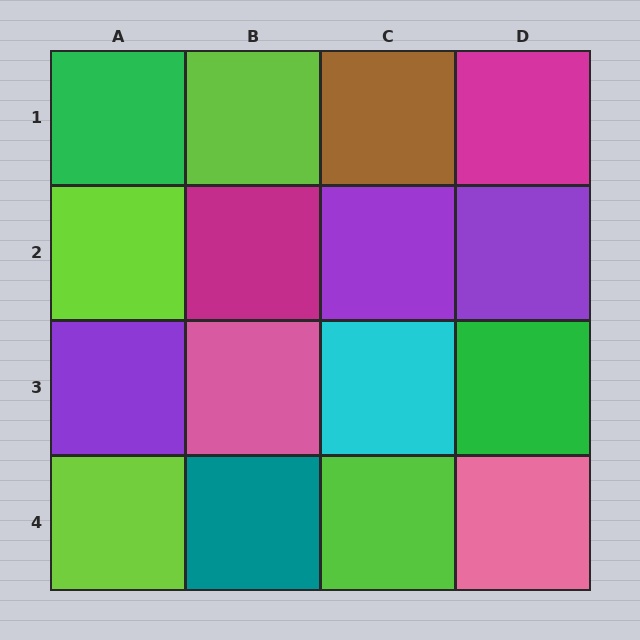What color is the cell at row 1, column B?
Lime.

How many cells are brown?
1 cell is brown.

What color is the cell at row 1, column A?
Green.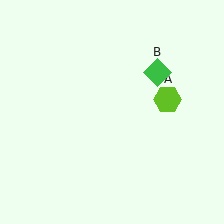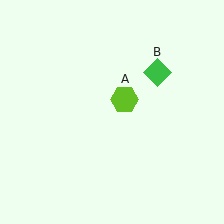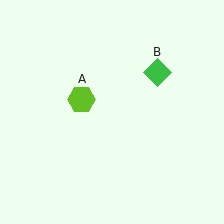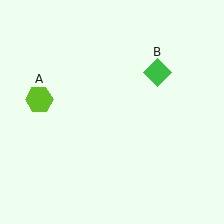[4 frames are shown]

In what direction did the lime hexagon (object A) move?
The lime hexagon (object A) moved left.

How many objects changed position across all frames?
1 object changed position: lime hexagon (object A).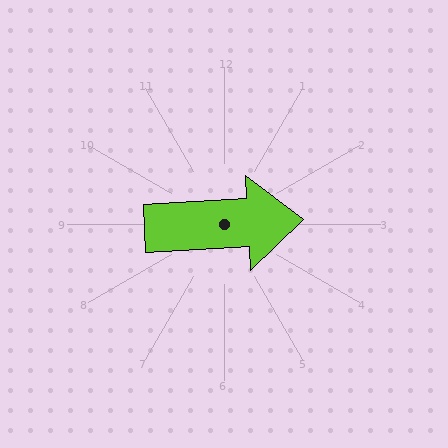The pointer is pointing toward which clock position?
Roughly 3 o'clock.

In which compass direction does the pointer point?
East.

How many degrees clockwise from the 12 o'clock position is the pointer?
Approximately 87 degrees.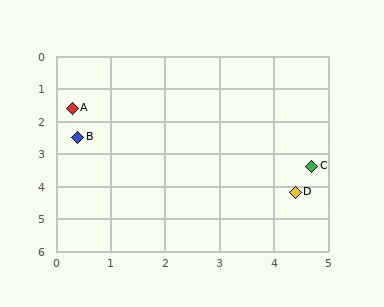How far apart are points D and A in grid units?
Points D and A are about 4.9 grid units apart.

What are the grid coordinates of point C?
Point C is at approximately (4.7, 3.4).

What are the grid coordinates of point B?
Point B is at approximately (0.4, 2.5).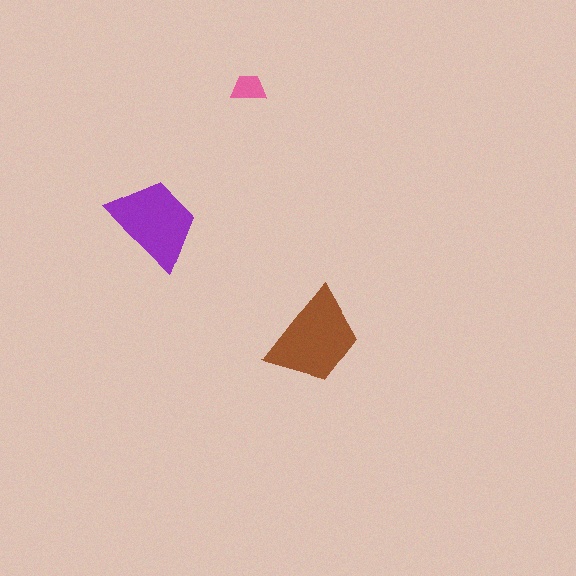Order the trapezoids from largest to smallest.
the brown one, the purple one, the pink one.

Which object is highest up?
The pink trapezoid is topmost.